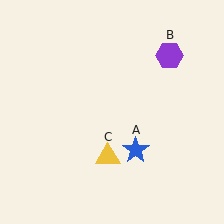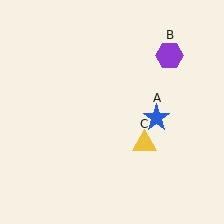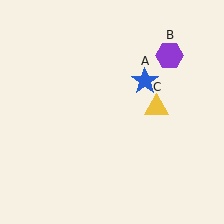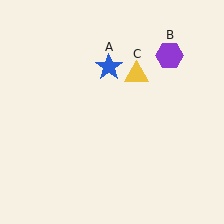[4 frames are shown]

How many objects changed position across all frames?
2 objects changed position: blue star (object A), yellow triangle (object C).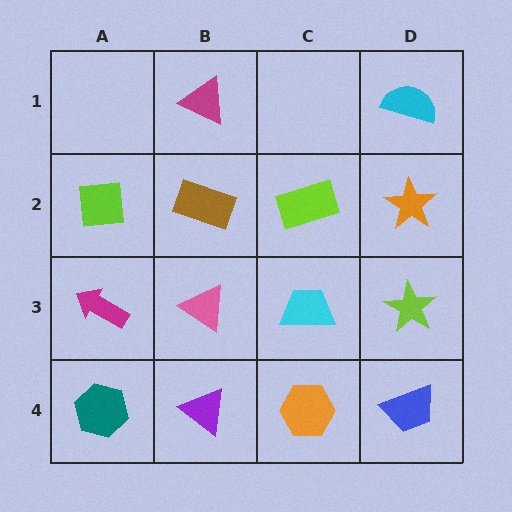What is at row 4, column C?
An orange hexagon.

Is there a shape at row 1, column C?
No, that cell is empty.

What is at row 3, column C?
A cyan trapezoid.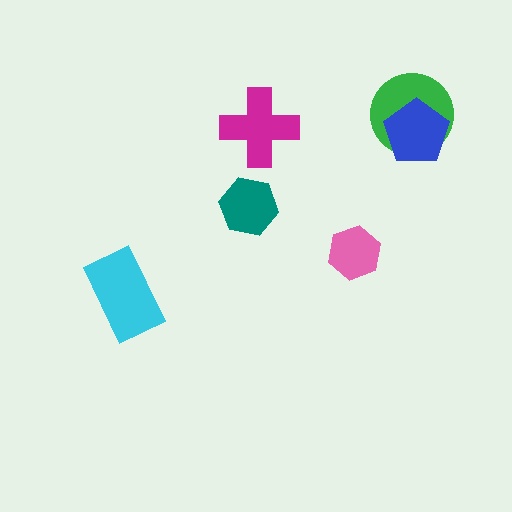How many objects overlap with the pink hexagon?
0 objects overlap with the pink hexagon.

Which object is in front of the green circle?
The blue pentagon is in front of the green circle.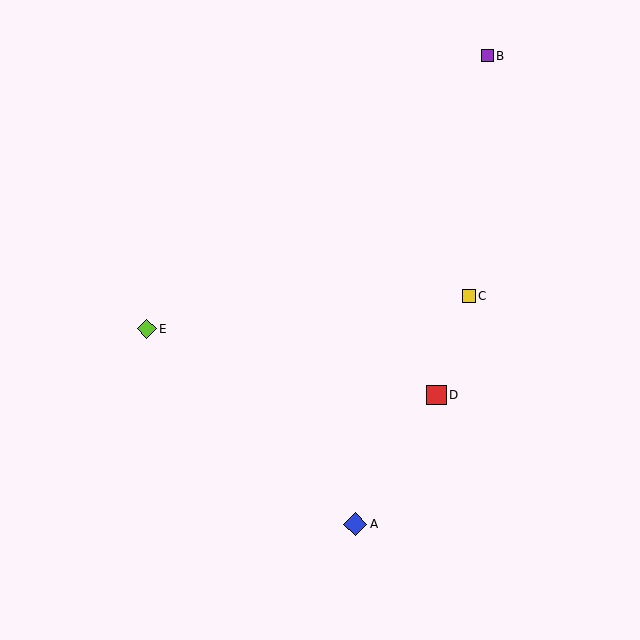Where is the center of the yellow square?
The center of the yellow square is at (469, 296).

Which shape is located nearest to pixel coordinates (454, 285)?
The yellow square (labeled C) at (469, 296) is nearest to that location.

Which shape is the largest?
The blue diamond (labeled A) is the largest.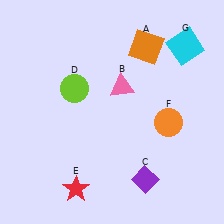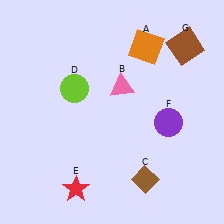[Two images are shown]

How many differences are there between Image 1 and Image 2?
There are 3 differences between the two images.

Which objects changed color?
C changed from purple to brown. F changed from orange to purple. G changed from cyan to brown.